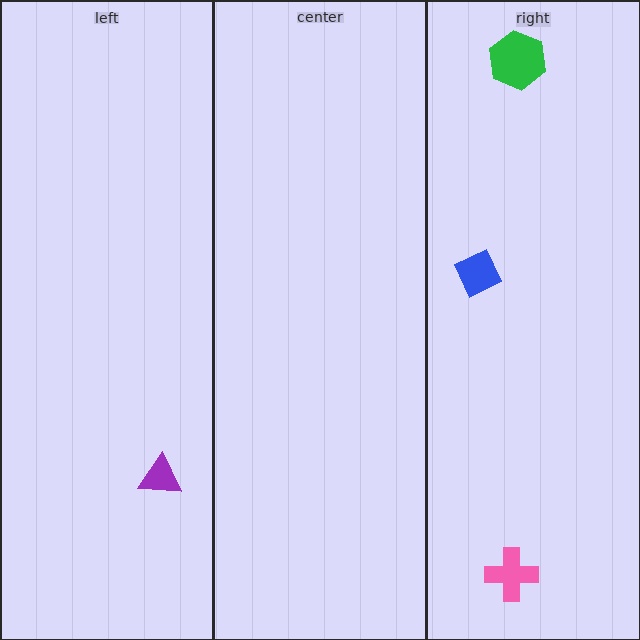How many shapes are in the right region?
3.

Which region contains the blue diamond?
The right region.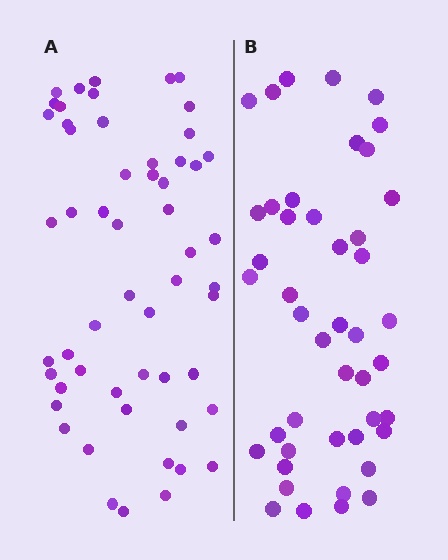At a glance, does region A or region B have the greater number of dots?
Region A (the left region) has more dots.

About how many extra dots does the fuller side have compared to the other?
Region A has roughly 10 or so more dots than region B.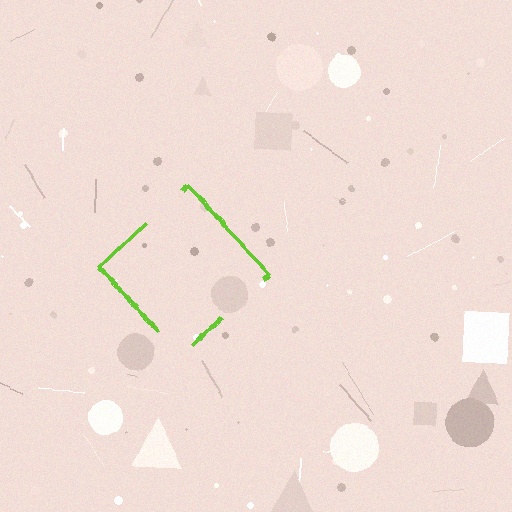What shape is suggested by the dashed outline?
The dashed outline suggests a diamond.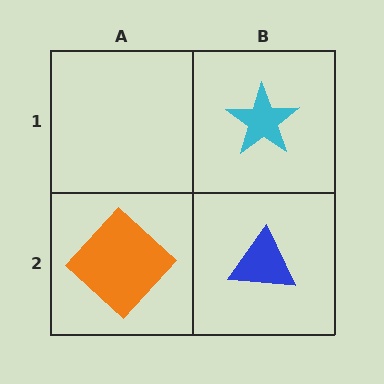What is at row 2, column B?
A blue triangle.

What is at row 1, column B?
A cyan star.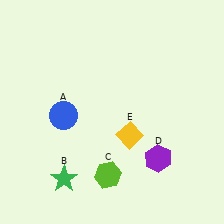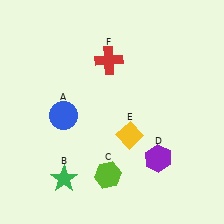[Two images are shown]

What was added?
A red cross (F) was added in Image 2.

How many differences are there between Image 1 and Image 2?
There is 1 difference between the two images.